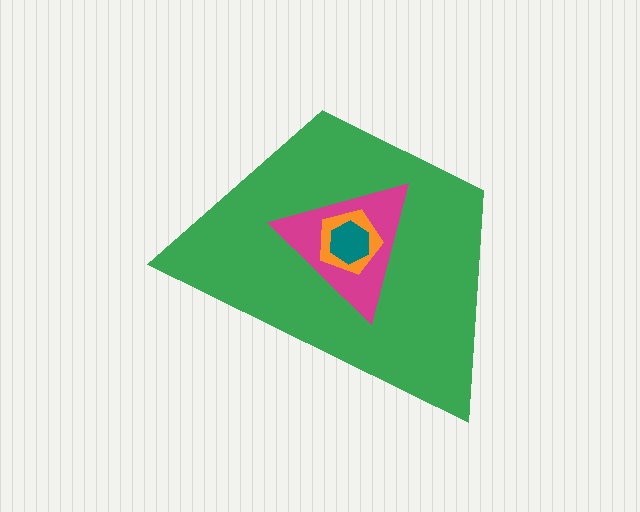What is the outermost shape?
The green trapezoid.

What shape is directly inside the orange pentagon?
The teal hexagon.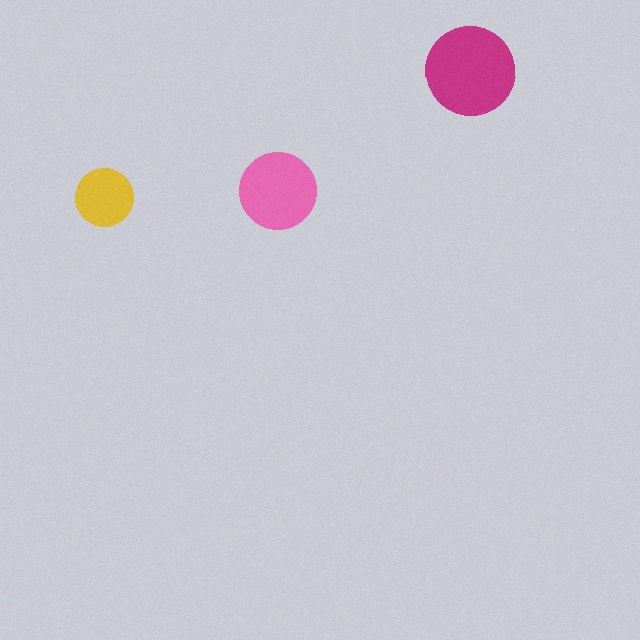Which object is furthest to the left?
The yellow circle is leftmost.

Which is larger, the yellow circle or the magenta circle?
The magenta one.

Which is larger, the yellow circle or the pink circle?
The pink one.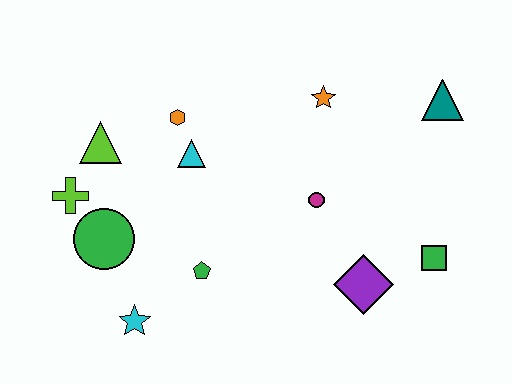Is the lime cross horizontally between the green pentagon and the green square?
No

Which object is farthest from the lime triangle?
The green square is farthest from the lime triangle.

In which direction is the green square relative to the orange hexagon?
The green square is to the right of the orange hexagon.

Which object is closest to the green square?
The purple diamond is closest to the green square.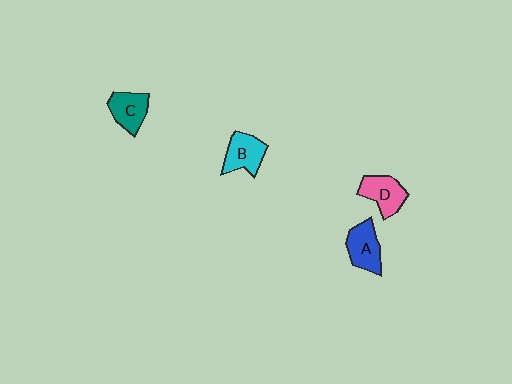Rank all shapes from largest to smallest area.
From largest to smallest: A (blue), D (pink), B (cyan), C (teal).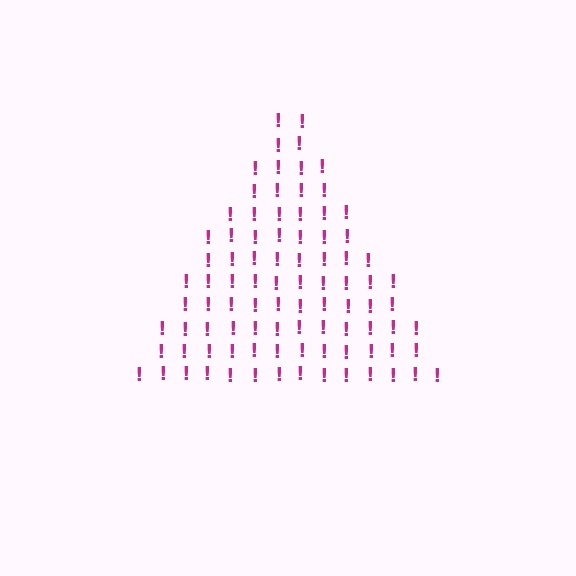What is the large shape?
The large shape is a triangle.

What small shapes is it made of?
It is made of small exclamation marks.